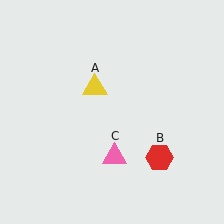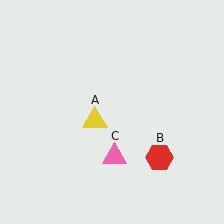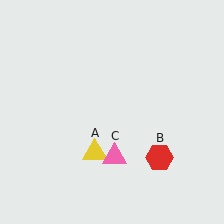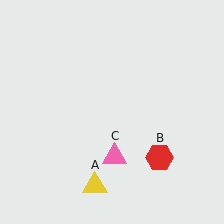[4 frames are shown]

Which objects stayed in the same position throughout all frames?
Red hexagon (object B) and pink triangle (object C) remained stationary.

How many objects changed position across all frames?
1 object changed position: yellow triangle (object A).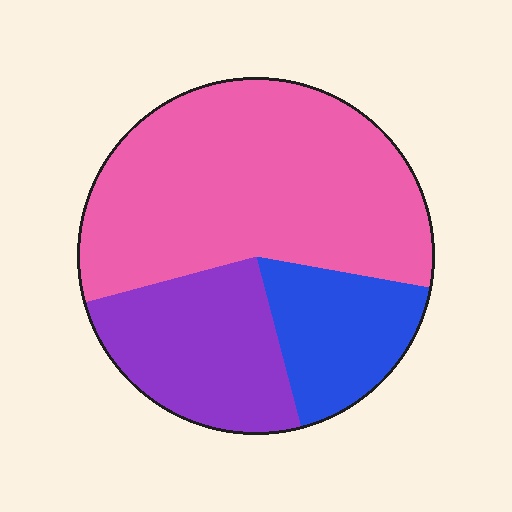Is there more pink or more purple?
Pink.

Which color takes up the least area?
Blue, at roughly 20%.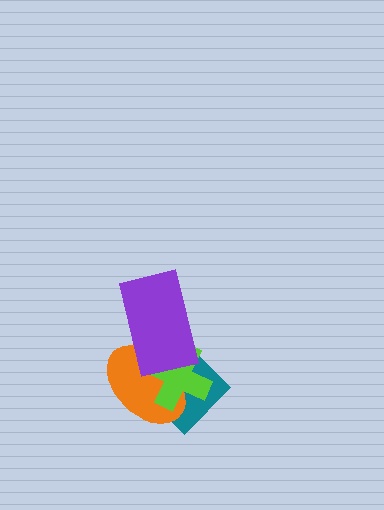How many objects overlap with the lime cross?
3 objects overlap with the lime cross.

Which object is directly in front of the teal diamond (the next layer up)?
The orange ellipse is directly in front of the teal diamond.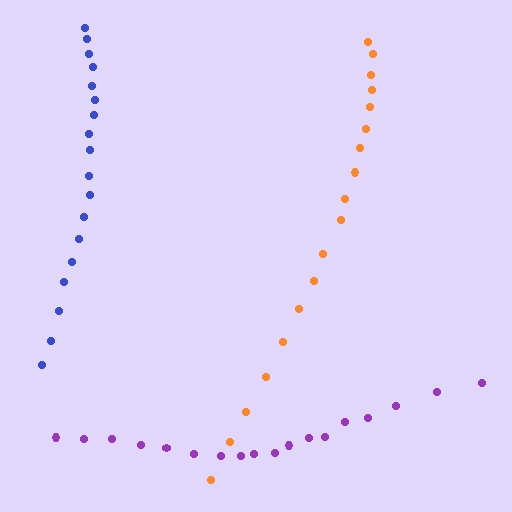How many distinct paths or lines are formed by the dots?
There are 3 distinct paths.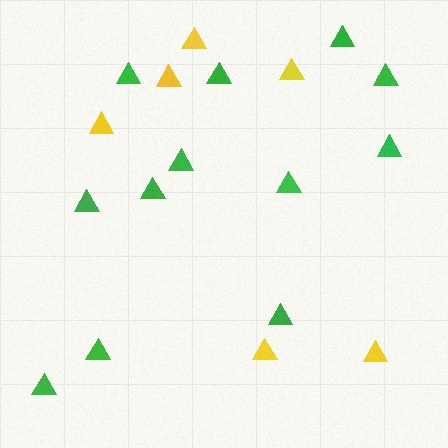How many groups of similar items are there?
There are 2 groups: one group of yellow triangles (6) and one group of green triangles (12).